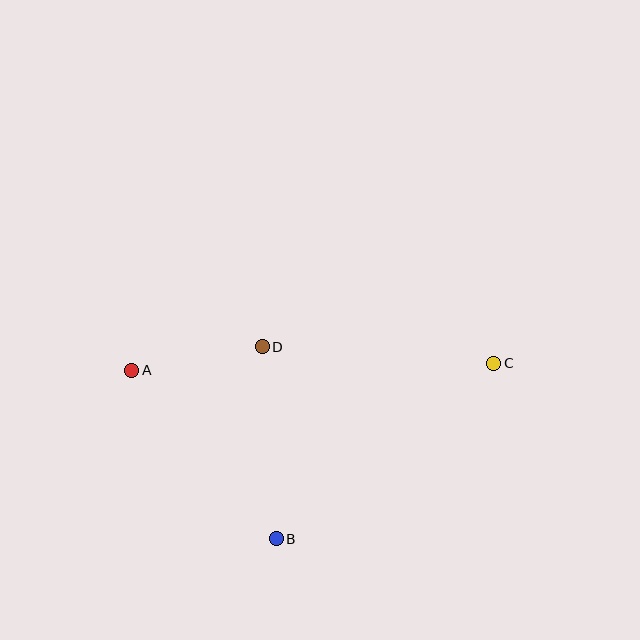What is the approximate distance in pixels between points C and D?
The distance between C and D is approximately 232 pixels.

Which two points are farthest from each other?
Points A and C are farthest from each other.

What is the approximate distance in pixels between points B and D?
The distance between B and D is approximately 192 pixels.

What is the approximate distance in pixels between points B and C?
The distance between B and C is approximately 279 pixels.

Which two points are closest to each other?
Points A and D are closest to each other.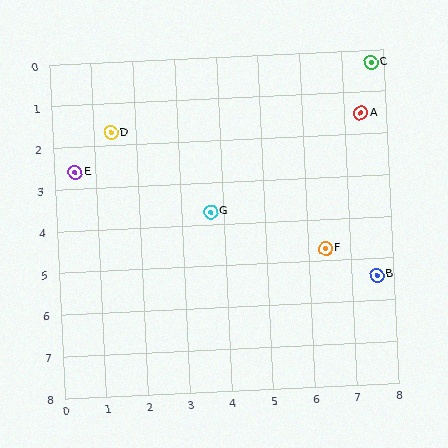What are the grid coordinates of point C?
Point C is at approximately (7.7, 0.3).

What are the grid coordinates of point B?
Point B is at approximately (7.6, 5.4).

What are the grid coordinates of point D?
Point D is at approximately (1.4, 1.7).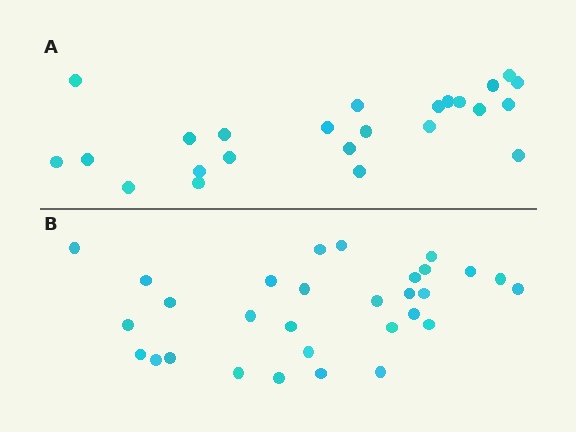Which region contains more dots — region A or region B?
Region B (the bottom region) has more dots.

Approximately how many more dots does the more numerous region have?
Region B has about 6 more dots than region A.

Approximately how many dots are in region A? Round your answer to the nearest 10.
About 20 dots. (The exact count is 24, which rounds to 20.)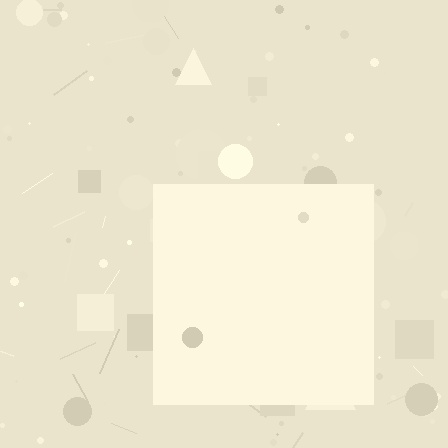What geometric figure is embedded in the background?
A square is embedded in the background.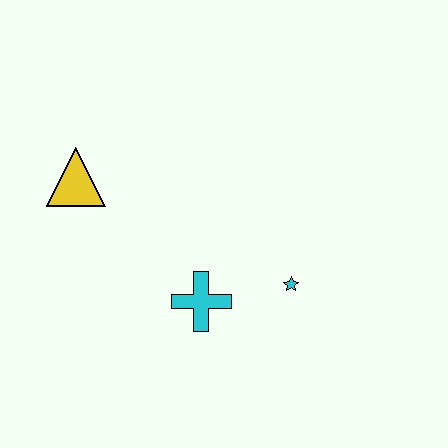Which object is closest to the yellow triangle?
The cyan cross is closest to the yellow triangle.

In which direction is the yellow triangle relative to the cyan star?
The yellow triangle is to the left of the cyan star.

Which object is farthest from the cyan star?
The yellow triangle is farthest from the cyan star.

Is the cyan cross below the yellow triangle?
Yes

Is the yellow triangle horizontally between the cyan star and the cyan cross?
No